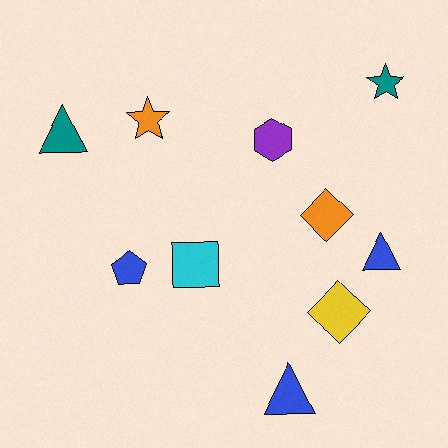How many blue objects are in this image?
There are 3 blue objects.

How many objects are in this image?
There are 10 objects.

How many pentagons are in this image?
There is 1 pentagon.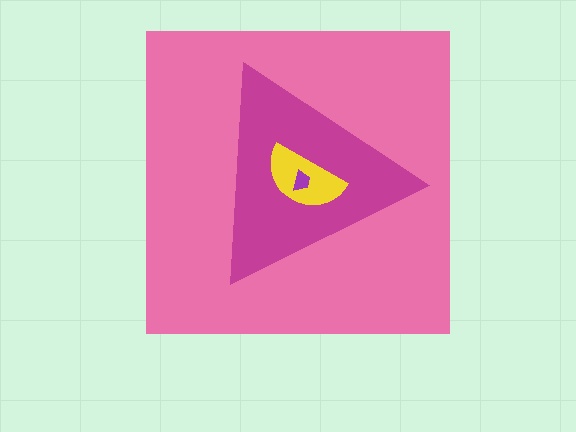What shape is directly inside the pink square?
The magenta triangle.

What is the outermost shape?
The pink square.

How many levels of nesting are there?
4.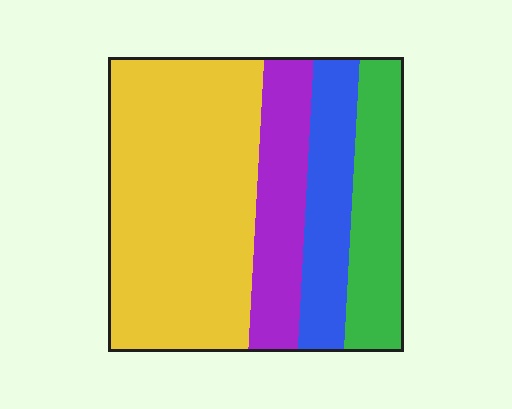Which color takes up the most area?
Yellow, at roughly 50%.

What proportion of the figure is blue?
Blue covers 16% of the figure.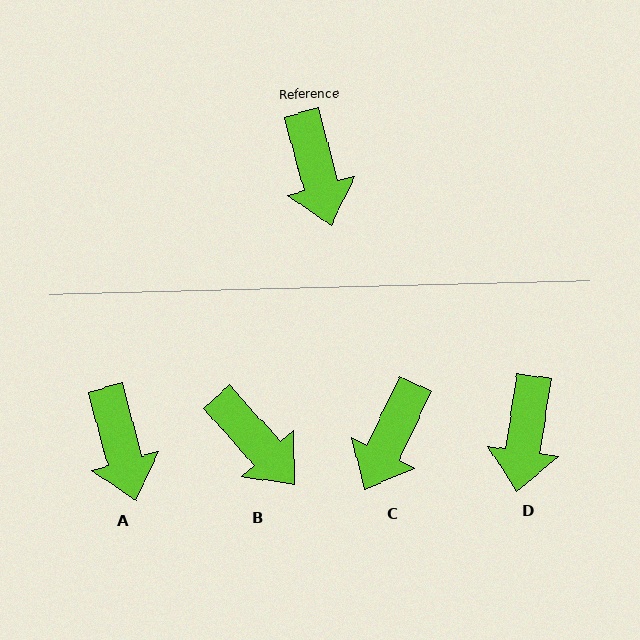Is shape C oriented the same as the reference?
No, it is off by about 41 degrees.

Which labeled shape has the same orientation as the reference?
A.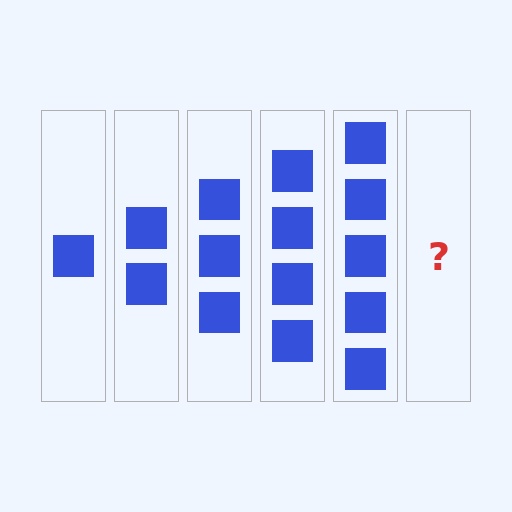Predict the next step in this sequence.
The next step is 6 squares.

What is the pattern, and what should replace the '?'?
The pattern is that each step adds one more square. The '?' should be 6 squares.